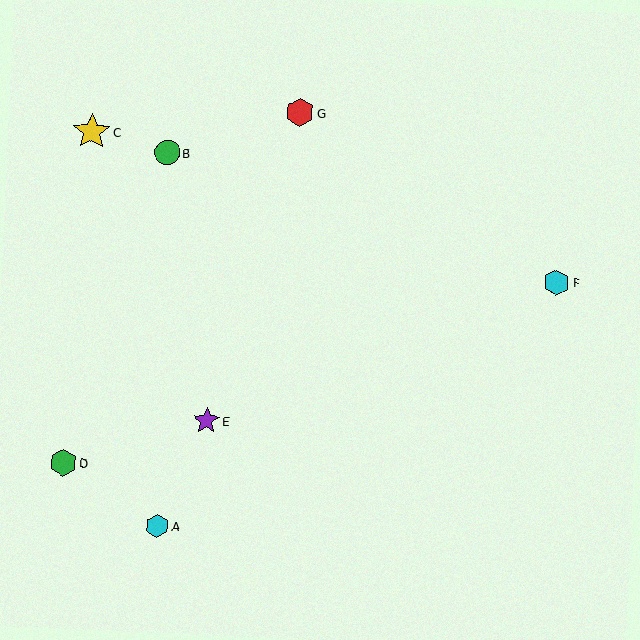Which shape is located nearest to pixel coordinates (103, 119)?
The yellow star (labeled C) at (92, 131) is nearest to that location.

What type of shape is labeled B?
Shape B is a green circle.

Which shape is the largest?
The yellow star (labeled C) is the largest.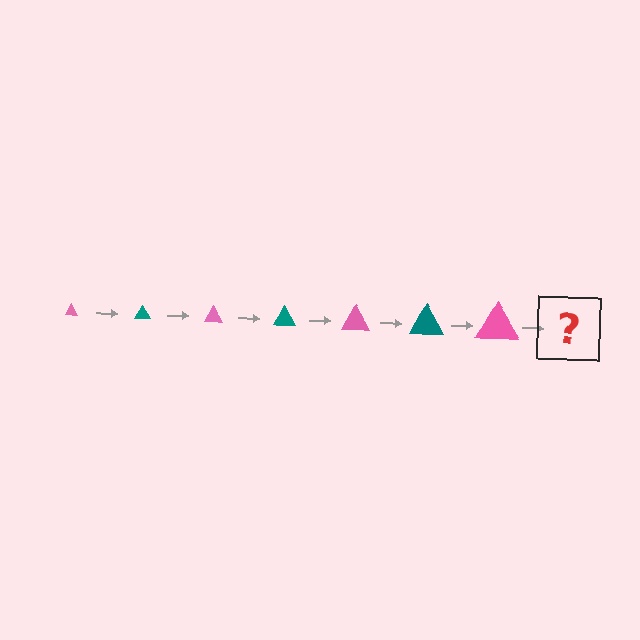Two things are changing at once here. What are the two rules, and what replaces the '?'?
The two rules are that the triangle grows larger each step and the color cycles through pink and teal. The '?' should be a teal triangle, larger than the previous one.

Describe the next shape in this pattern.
It should be a teal triangle, larger than the previous one.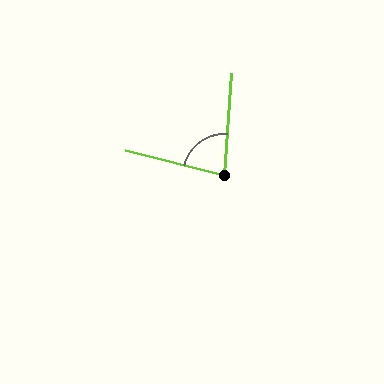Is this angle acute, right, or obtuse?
It is acute.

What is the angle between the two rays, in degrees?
Approximately 80 degrees.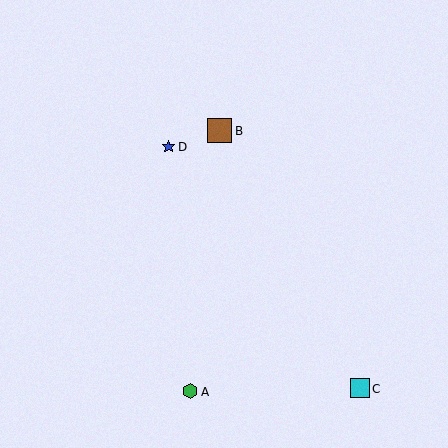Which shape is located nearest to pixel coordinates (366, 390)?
The cyan square (labeled C) at (360, 388) is nearest to that location.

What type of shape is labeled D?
Shape D is a blue star.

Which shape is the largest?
The brown square (labeled B) is the largest.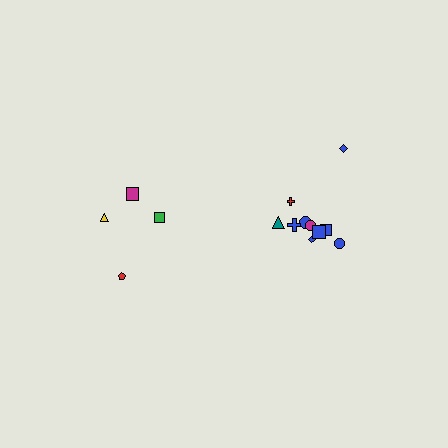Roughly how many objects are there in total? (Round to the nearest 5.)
Roughly 15 objects in total.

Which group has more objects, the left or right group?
The right group.